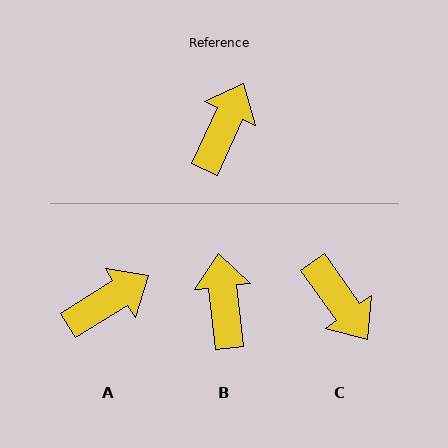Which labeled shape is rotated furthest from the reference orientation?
C, about 120 degrees away.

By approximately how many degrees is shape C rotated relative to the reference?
Approximately 120 degrees clockwise.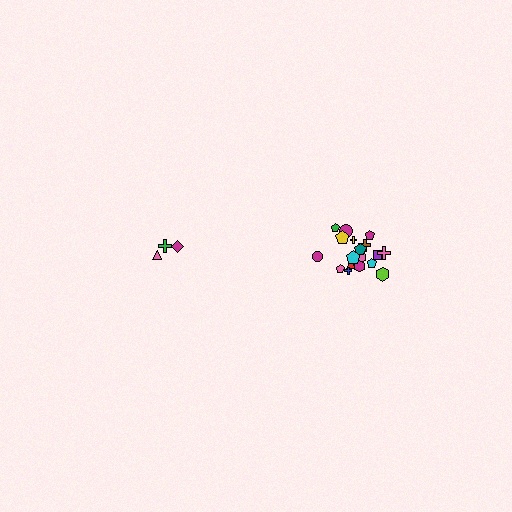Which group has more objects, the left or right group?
The right group.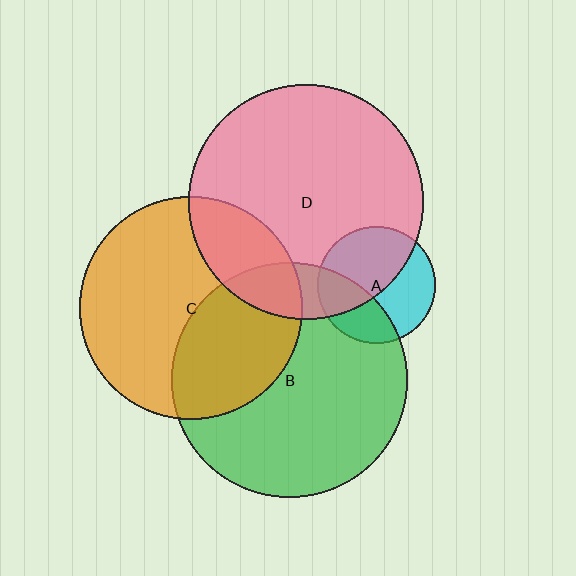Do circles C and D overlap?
Yes.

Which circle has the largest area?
Circle B (green).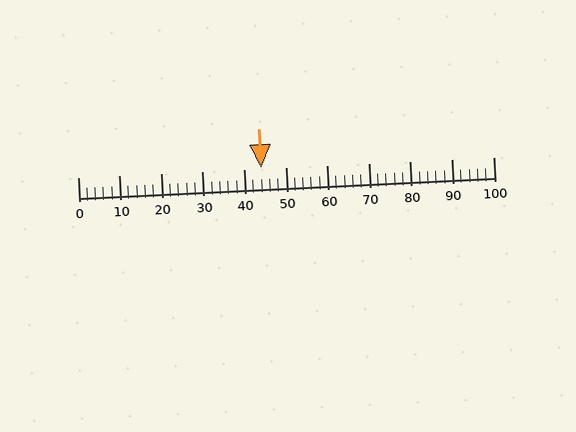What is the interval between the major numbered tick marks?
The major tick marks are spaced 10 units apart.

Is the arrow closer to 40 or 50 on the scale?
The arrow is closer to 40.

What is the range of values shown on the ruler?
The ruler shows values from 0 to 100.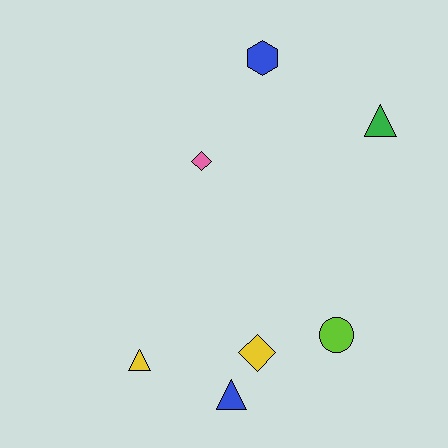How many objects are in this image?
There are 7 objects.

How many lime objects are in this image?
There is 1 lime object.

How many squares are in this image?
There are no squares.